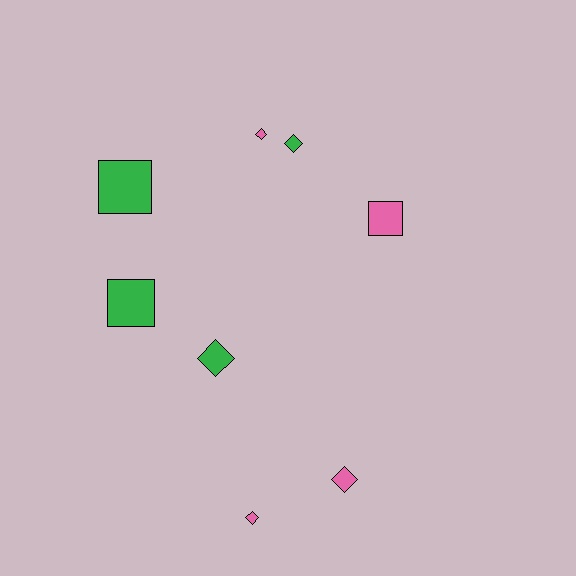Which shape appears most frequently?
Diamond, with 5 objects.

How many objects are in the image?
There are 8 objects.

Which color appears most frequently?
Pink, with 4 objects.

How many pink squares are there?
There is 1 pink square.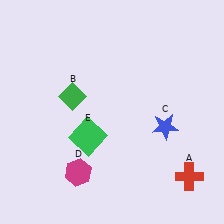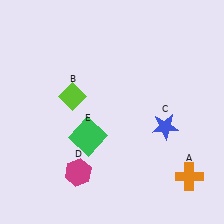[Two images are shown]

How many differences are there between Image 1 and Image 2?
There are 2 differences between the two images.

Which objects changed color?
A changed from red to orange. B changed from green to lime.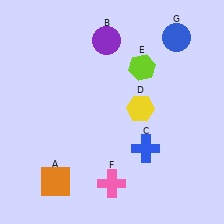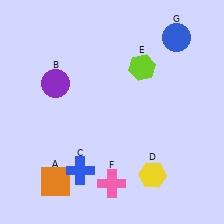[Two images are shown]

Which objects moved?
The objects that moved are: the purple circle (B), the blue cross (C), the yellow hexagon (D).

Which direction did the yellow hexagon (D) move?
The yellow hexagon (D) moved down.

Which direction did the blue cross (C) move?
The blue cross (C) moved left.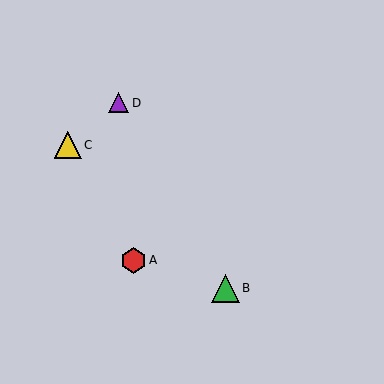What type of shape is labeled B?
Shape B is a green triangle.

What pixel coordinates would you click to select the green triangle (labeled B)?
Click at (226, 288) to select the green triangle B.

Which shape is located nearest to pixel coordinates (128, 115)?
The purple triangle (labeled D) at (119, 103) is nearest to that location.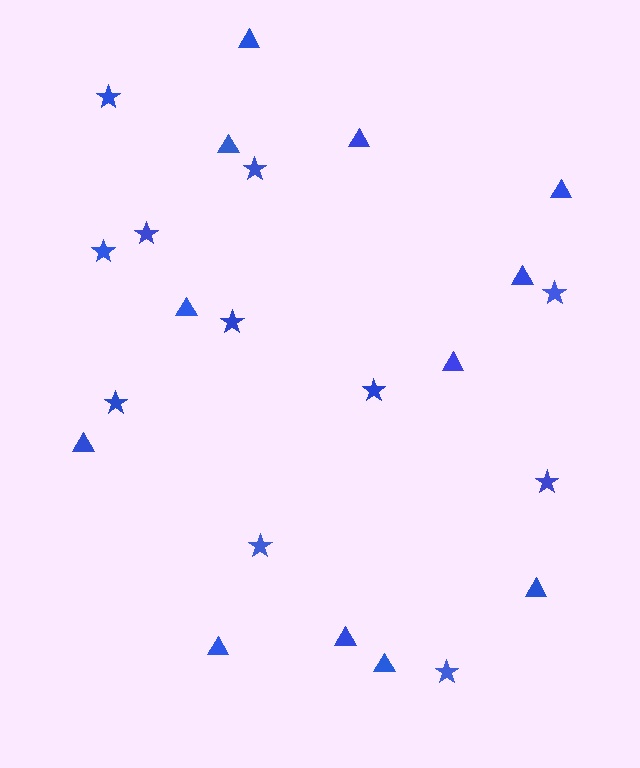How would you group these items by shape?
There are 2 groups: one group of stars (11) and one group of triangles (12).